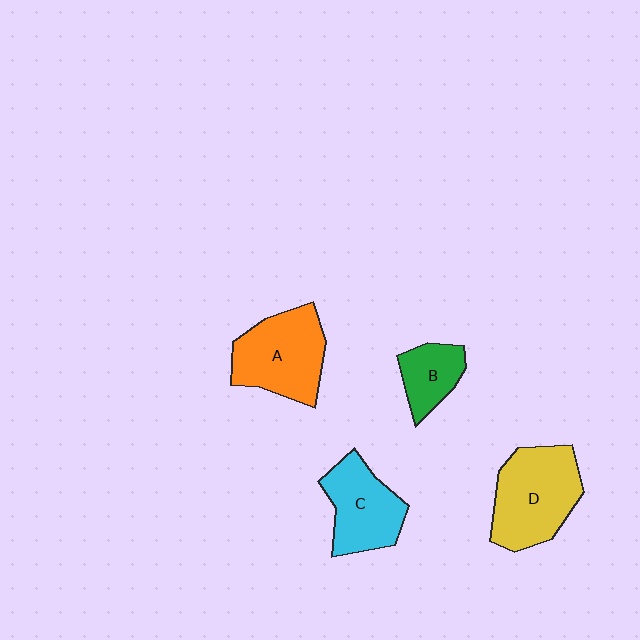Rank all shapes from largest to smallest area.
From largest to smallest: D (yellow), A (orange), C (cyan), B (green).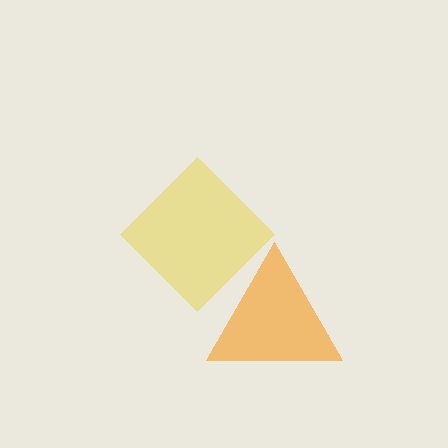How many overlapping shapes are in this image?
There are 2 overlapping shapes in the image.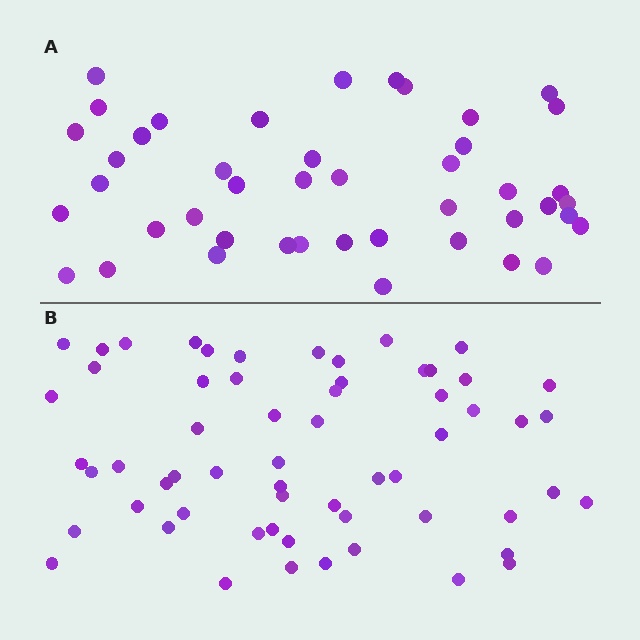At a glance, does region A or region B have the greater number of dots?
Region B (the bottom region) has more dots.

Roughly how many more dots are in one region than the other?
Region B has approximately 15 more dots than region A.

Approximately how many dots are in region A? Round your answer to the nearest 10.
About 40 dots. (The exact count is 44, which rounds to 40.)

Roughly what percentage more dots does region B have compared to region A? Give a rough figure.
About 35% more.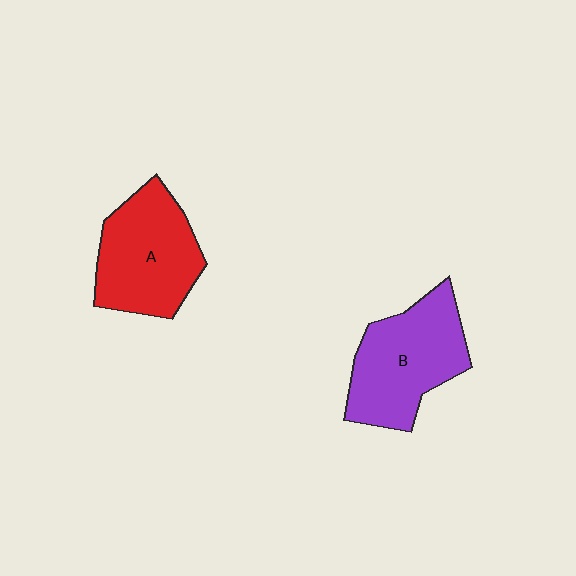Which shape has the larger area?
Shape B (purple).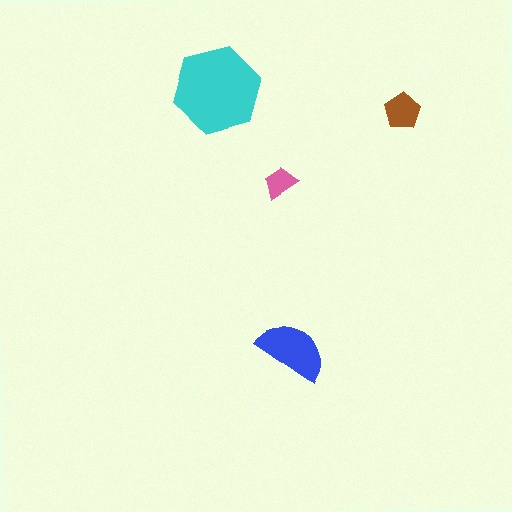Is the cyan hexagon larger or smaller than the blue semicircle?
Larger.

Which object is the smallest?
The pink trapezoid.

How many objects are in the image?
There are 4 objects in the image.